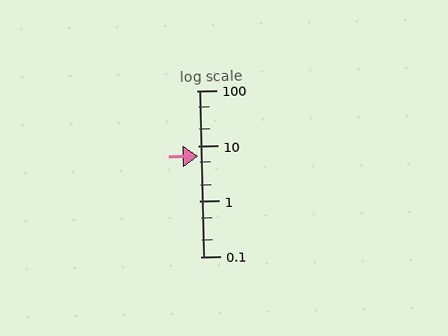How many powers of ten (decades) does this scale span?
The scale spans 3 decades, from 0.1 to 100.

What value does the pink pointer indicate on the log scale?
The pointer indicates approximately 6.6.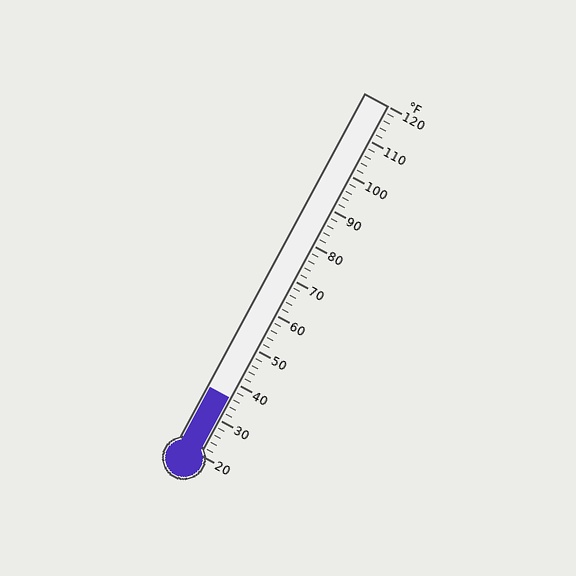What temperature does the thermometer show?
The thermometer shows approximately 36°F.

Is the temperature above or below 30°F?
The temperature is above 30°F.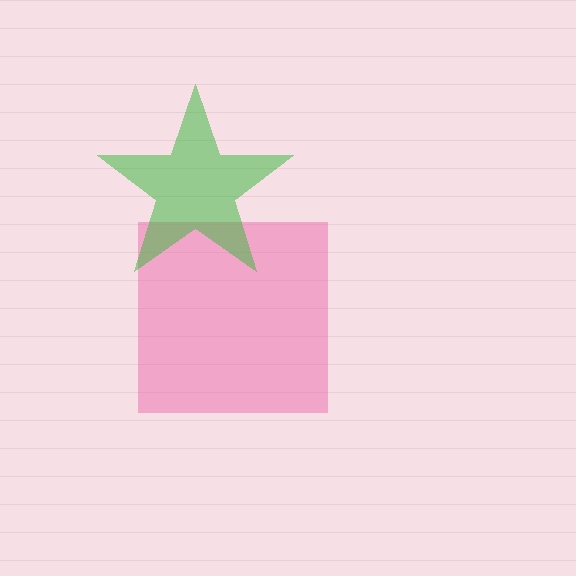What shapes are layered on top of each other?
The layered shapes are: a pink square, a green star.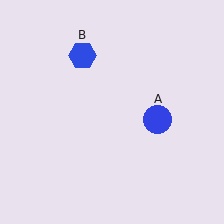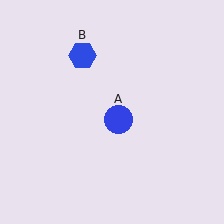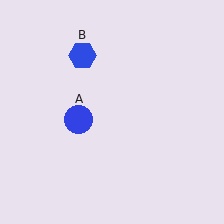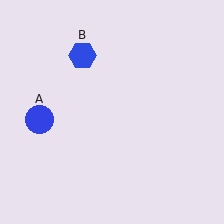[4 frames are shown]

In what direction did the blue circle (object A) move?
The blue circle (object A) moved left.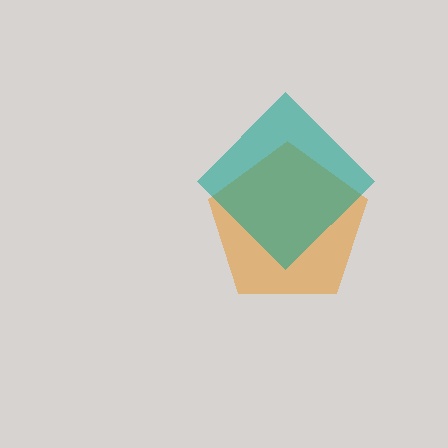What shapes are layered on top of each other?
The layered shapes are: an orange pentagon, a teal diamond.